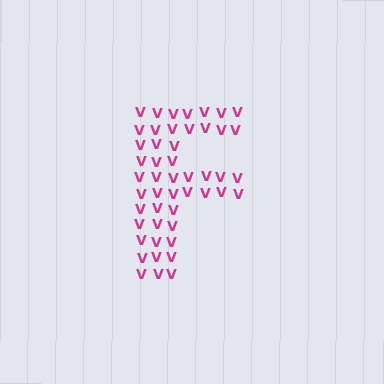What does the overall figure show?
The overall figure shows the letter F.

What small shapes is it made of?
It is made of small letter V's.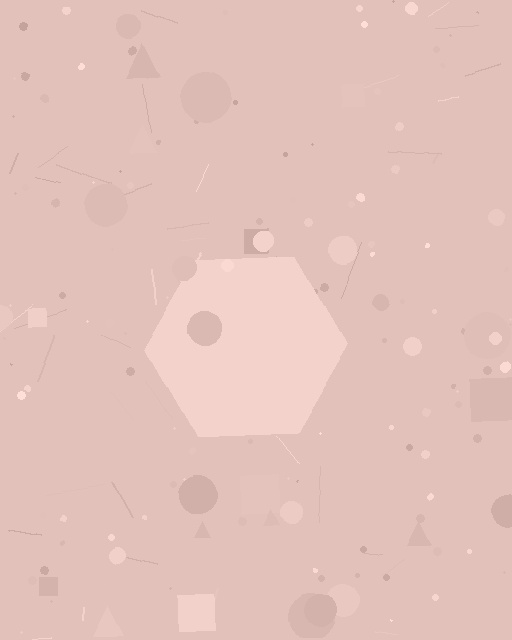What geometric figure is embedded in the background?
A hexagon is embedded in the background.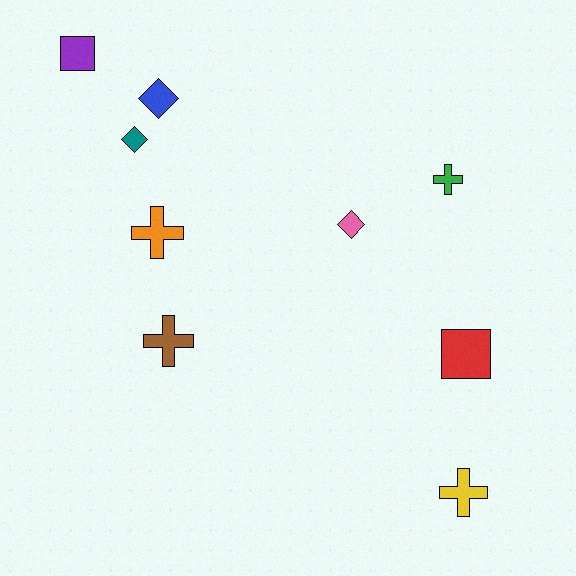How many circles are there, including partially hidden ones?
There are no circles.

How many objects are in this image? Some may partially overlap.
There are 9 objects.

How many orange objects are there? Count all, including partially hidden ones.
There is 1 orange object.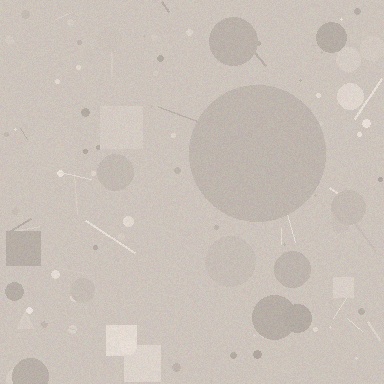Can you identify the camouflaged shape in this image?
The camouflaged shape is a circle.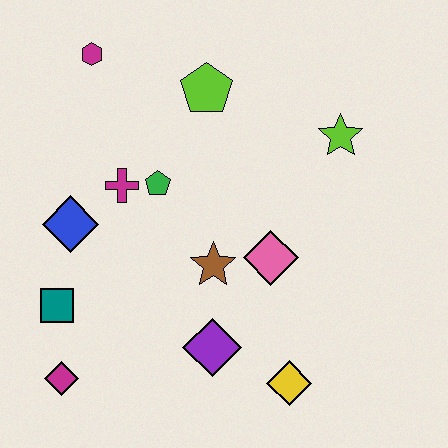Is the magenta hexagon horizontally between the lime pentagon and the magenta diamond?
Yes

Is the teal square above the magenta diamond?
Yes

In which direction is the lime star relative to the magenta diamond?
The lime star is to the right of the magenta diamond.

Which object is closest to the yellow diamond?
The purple diamond is closest to the yellow diamond.